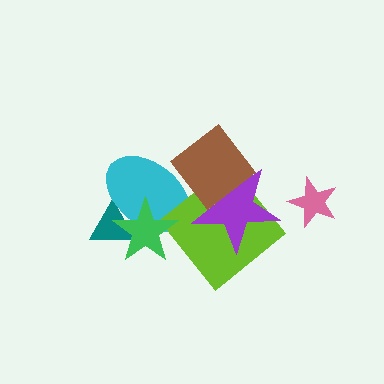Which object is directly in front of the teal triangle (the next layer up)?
The cyan ellipse is directly in front of the teal triangle.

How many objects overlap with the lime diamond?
3 objects overlap with the lime diamond.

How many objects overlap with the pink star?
0 objects overlap with the pink star.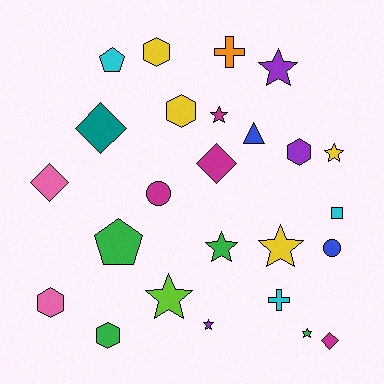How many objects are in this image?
There are 25 objects.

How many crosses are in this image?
There are 2 crosses.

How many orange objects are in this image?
There is 1 orange object.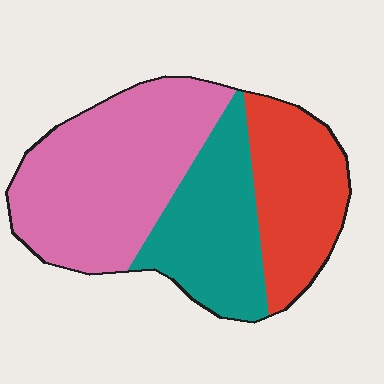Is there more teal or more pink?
Pink.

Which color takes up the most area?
Pink, at roughly 45%.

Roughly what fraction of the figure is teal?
Teal takes up between a quarter and a half of the figure.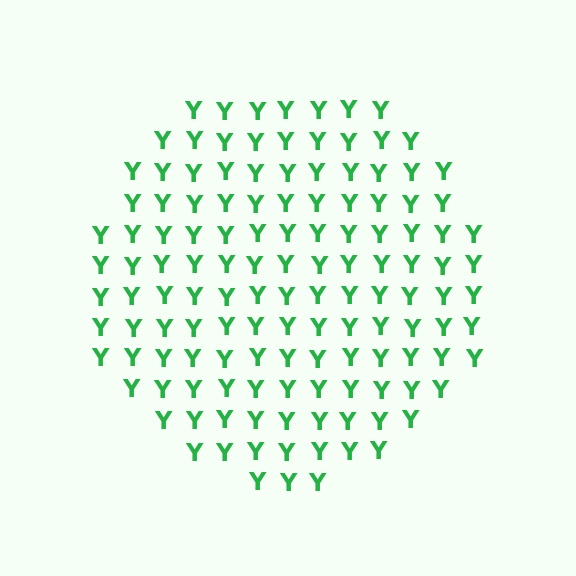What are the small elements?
The small elements are letter Y's.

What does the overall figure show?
The overall figure shows a circle.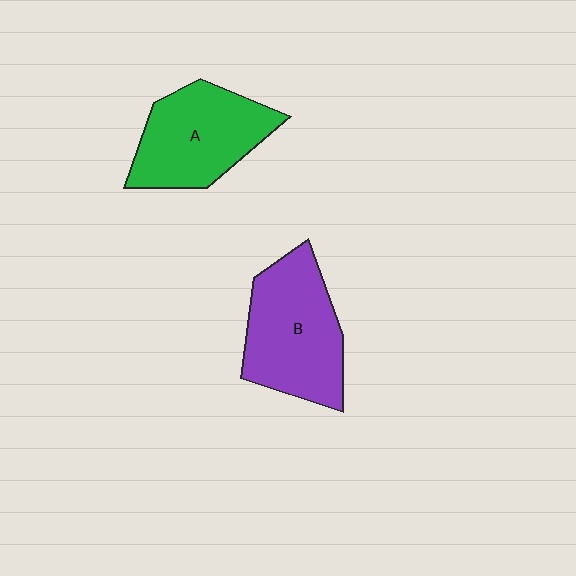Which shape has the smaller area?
Shape A (green).